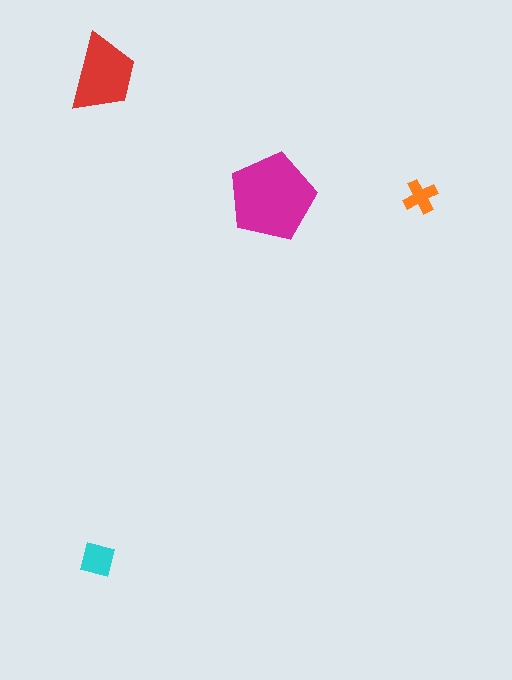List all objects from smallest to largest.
The orange cross, the cyan diamond, the red trapezoid, the magenta pentagon.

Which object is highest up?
The red trapezoid is topmost.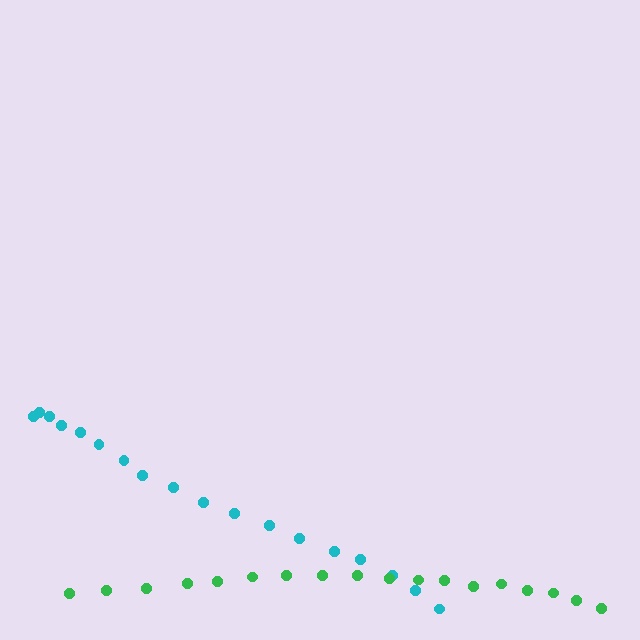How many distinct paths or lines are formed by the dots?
There are 2 distinct paths.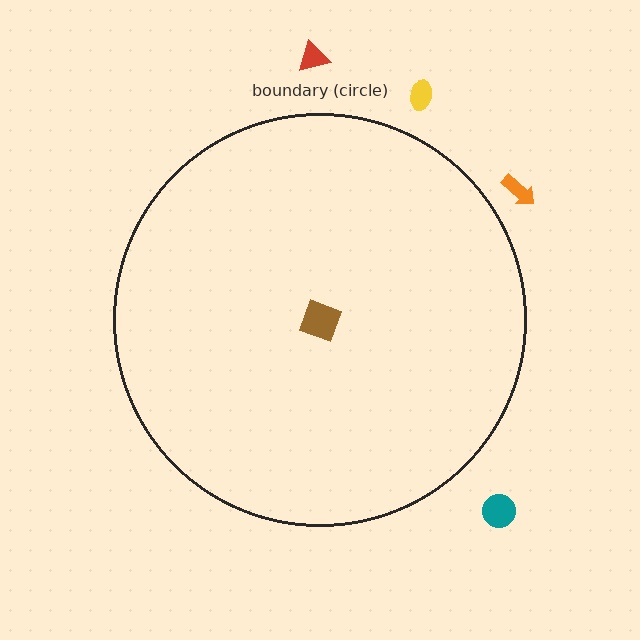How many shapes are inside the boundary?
1 inside, 4 outside.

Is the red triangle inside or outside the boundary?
Outside.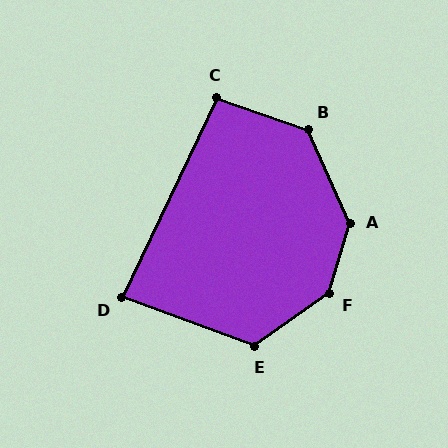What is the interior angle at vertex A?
Approximately 139 degrees (obtuse).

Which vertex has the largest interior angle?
F, at approximately 142 degrees.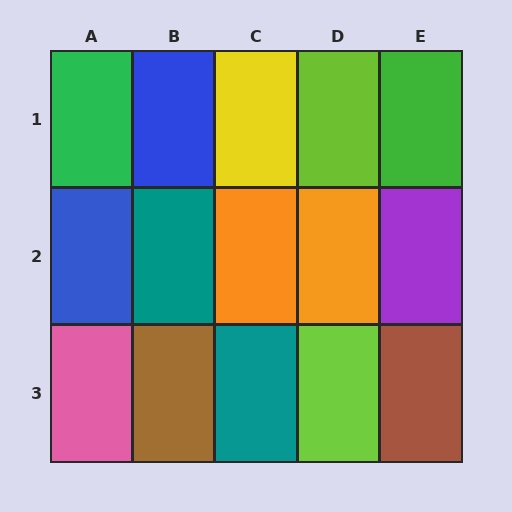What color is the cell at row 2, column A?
Blue.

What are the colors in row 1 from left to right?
Green, blue, yellow, lime, green.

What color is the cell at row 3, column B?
Brown.